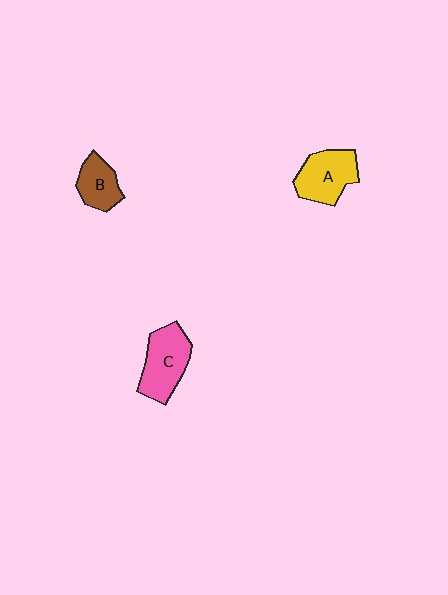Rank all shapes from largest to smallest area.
From largest to smallest: C (pink), A (yellow), B (brown).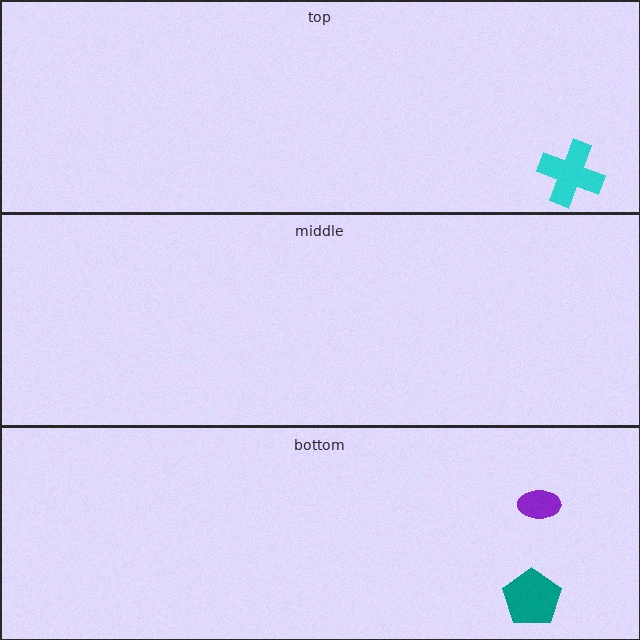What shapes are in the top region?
The cyan cross.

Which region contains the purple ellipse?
The bottom region.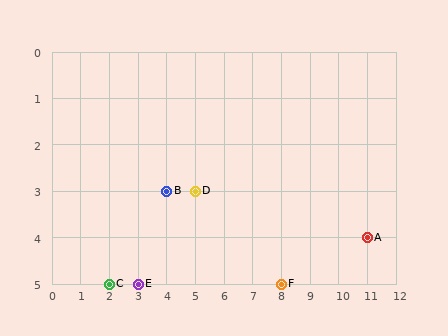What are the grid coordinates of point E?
Point E is at grid coordinates (3, 5).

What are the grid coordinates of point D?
Point D is at grid coordinates (5, 3).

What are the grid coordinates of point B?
Point B is at grid coordinates (4, 3).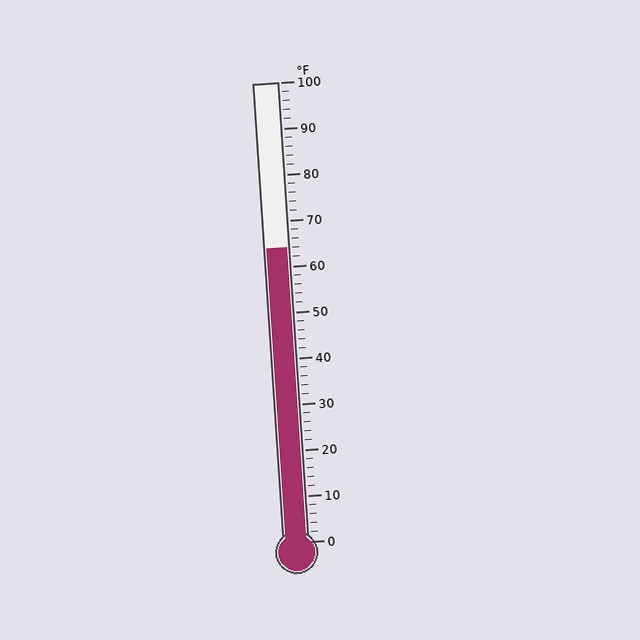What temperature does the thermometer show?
The thermometer shows approximately 64°F.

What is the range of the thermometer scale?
The thermometer scale ranges from 0°F to 100°F.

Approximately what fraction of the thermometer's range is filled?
The thermometer is filled to approximately 65% of its range.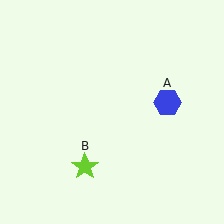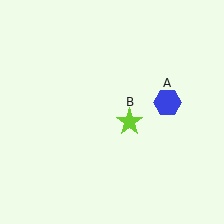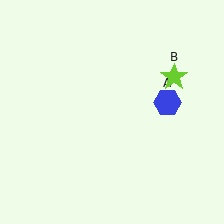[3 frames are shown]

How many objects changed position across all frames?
1 object changed position: lime star (object B).